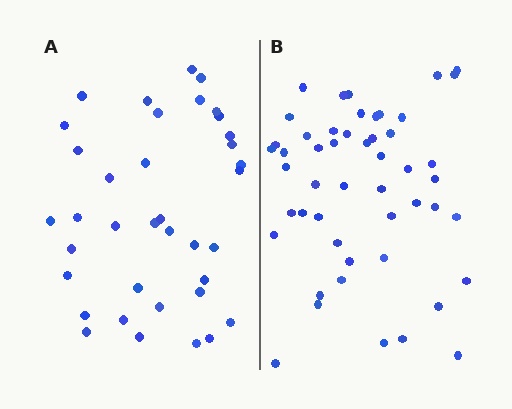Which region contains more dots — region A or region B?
Region B (the right region) has more dots.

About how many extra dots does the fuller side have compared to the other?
Region B has approximately 15 more dots than region A.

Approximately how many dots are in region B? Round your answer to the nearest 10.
About 50 dots.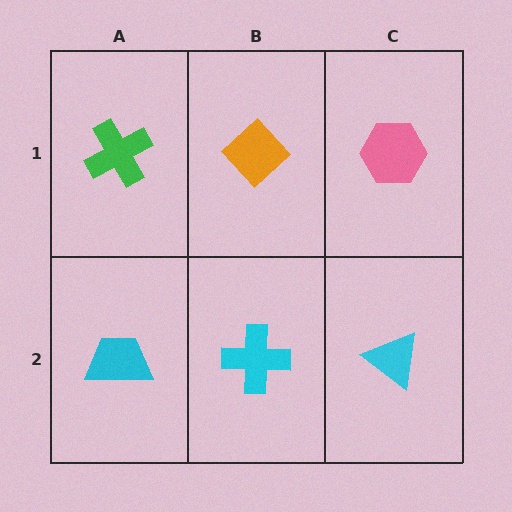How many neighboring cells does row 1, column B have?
3.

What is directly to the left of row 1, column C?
An orange diamond.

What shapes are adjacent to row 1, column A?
A cyan trapezoid (row 2, column A), an orange diamond (row 1, column B).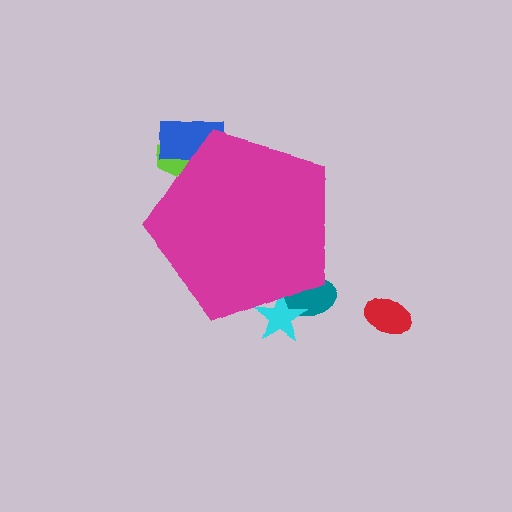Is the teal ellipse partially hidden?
Yes, the teal ellipse is partially hidden behind the magenta pentagon.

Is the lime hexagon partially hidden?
Yes, the lime hexagon is partially hidden behind the magenta pentagon.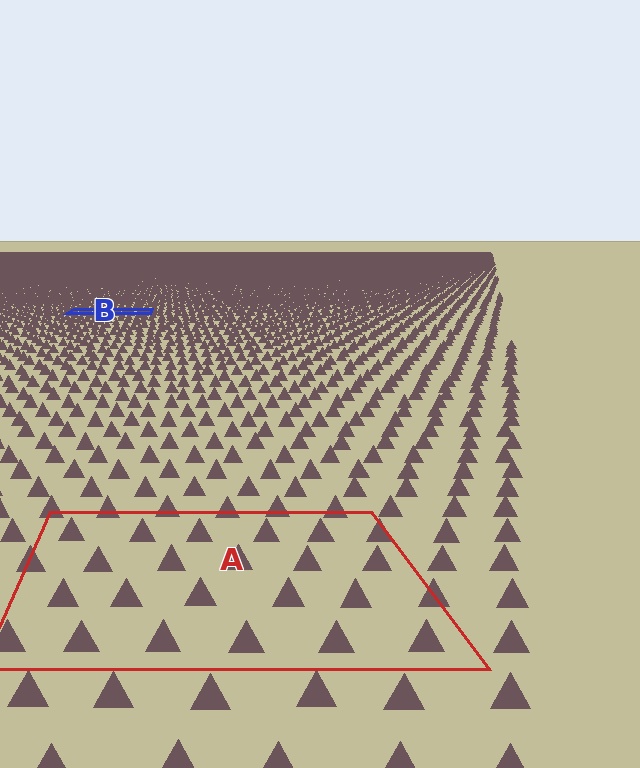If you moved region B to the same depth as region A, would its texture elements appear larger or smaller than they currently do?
They would appear larger. At a closer depth, the same texture elements are projected at a bigger on-screen size.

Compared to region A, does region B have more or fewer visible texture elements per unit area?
Region B has more texture elements per unit area — they are packed more densely because it is farther away.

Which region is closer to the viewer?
Region A is closer. The texture elements there are larger and more spread out.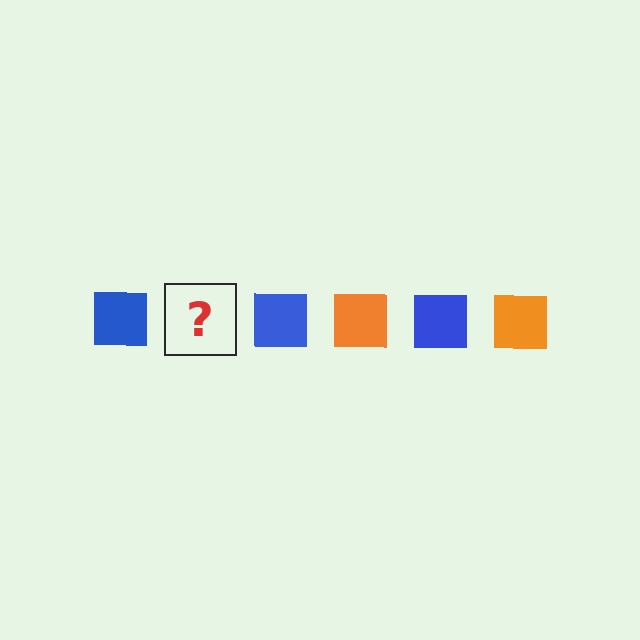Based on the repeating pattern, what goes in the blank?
The blank should be an orange square.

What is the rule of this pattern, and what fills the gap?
The rule is that the pattern cycles through blue, orange squares. The gap should be filled with an orange square.